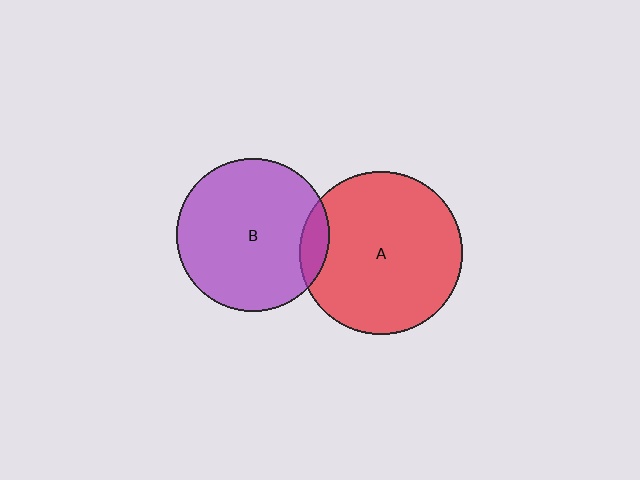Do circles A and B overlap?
Yes.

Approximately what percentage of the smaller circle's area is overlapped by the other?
Approximately 10%.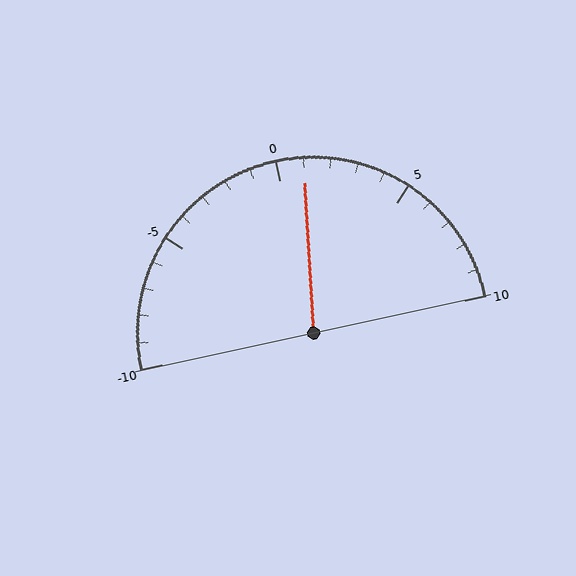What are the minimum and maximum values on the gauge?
The gauge ranges from -10 to 10.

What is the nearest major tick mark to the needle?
The nearest major tick mark is 0.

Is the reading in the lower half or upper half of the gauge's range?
The reading is in the upper half of the range (-10 to 10).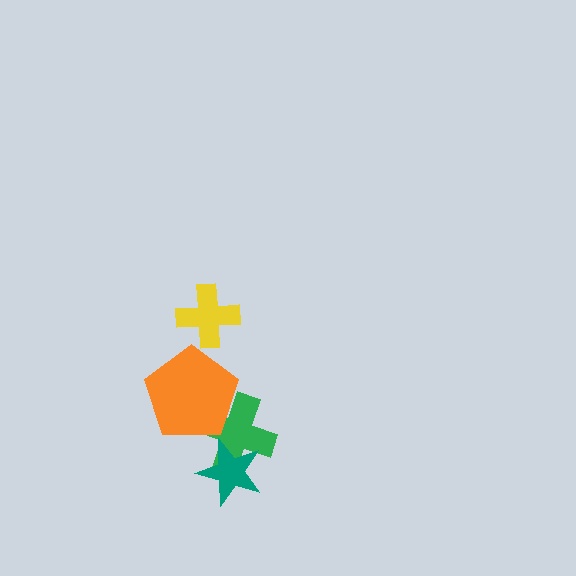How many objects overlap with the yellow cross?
0 objects overlap with the yellow cross.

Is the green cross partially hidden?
Yes, it is partially covered by another shape.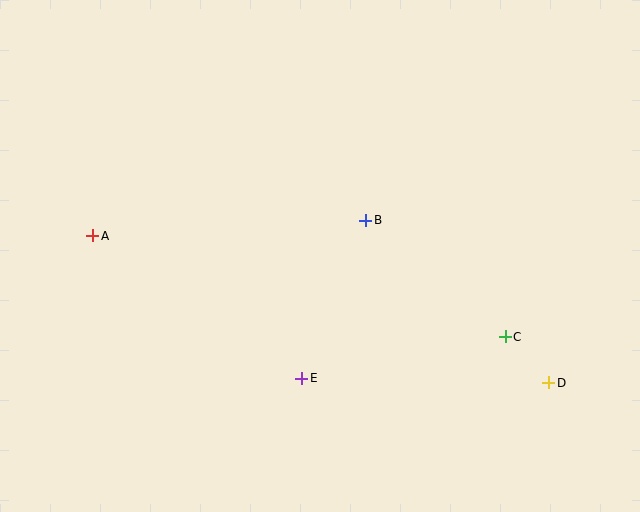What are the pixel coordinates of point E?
Point E is at (302, 378).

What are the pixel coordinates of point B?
Point B is at (366, 220).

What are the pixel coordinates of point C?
Point C is at (505, 337).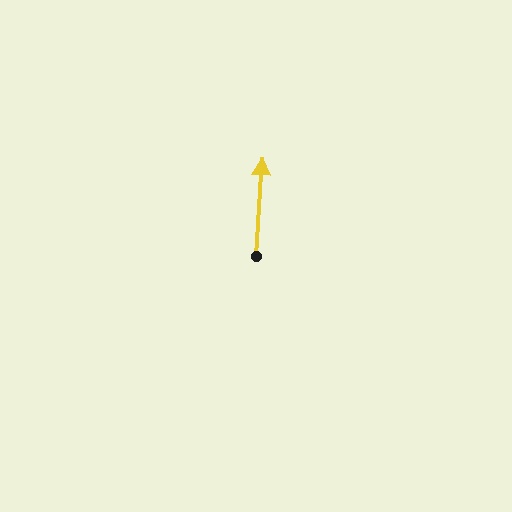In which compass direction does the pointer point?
North.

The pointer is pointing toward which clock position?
Roughly 12 o'clock.